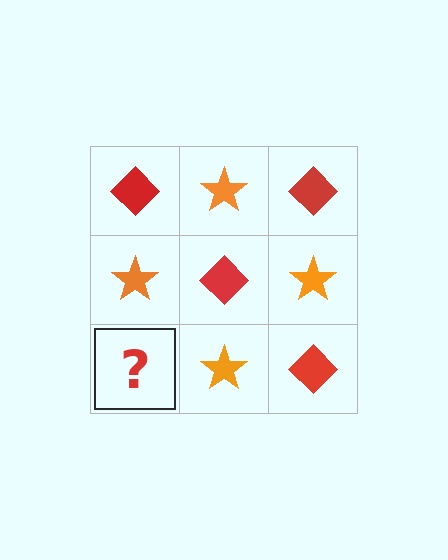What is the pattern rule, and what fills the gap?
The rule is that it alternates red diamond and orange star in a checkerboard pattern. The gap should be filled with a red diamond.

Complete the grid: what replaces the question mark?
The question mark should be replaced with a red diamond.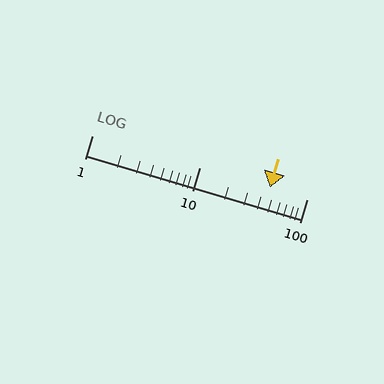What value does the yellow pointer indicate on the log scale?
The pointer indicates approximately 45.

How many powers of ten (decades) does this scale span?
The scale spans 2 decades, from 1 to 100.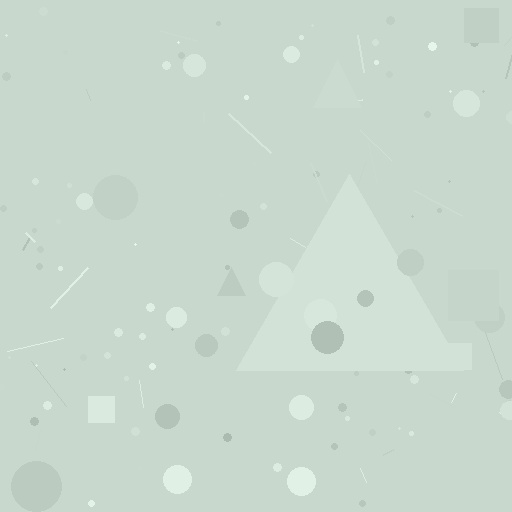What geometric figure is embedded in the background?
A triangle is embedded in the background.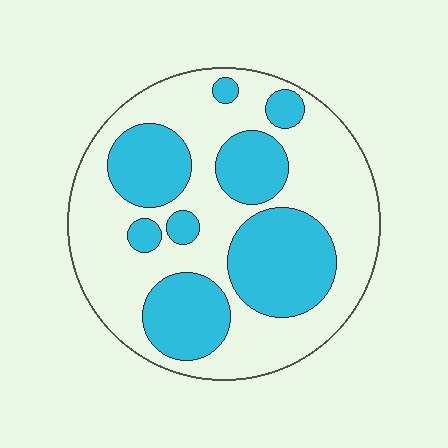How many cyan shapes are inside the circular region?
8.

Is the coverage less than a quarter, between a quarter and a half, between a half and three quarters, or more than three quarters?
Between a quarter and a half.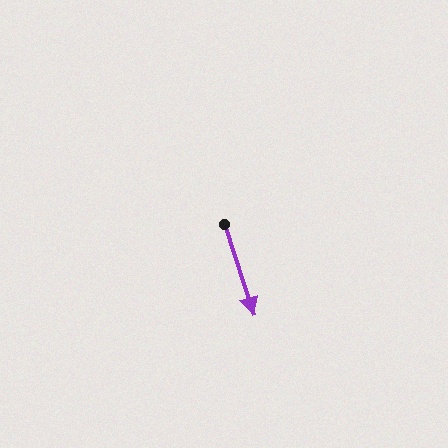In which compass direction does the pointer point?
South.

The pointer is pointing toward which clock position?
Roughly 5 o'clock.